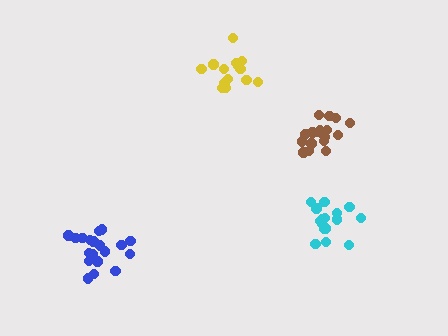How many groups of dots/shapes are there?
There are 4 groups.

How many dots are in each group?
Group 1: 19 dots, Group 2: 17 dots, Group 3: 18 dots, Group 4: 14 dots (68 total).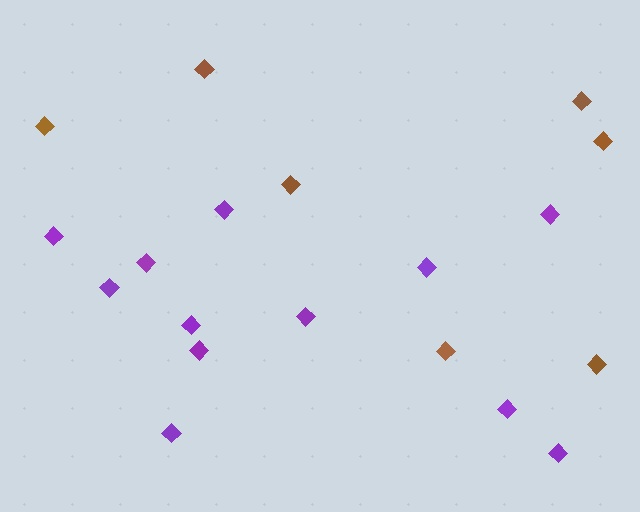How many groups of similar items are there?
There are 2 groups: one group of brown diamonds (7) and one group of purple diamonds (12).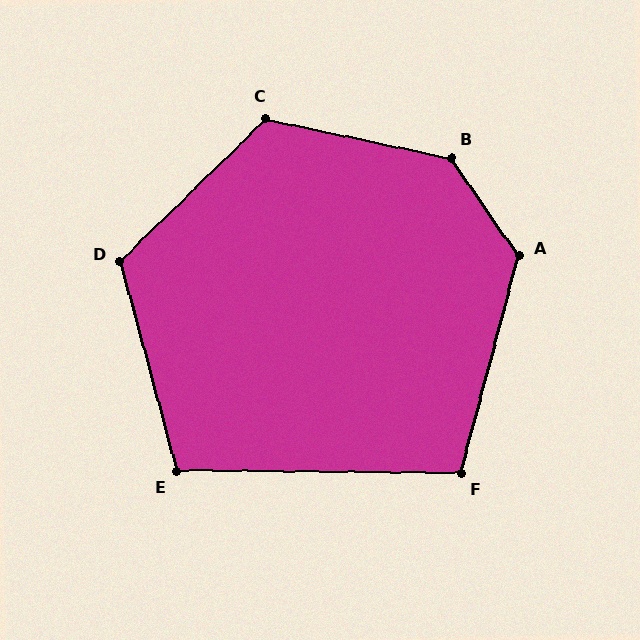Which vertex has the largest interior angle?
B, at approximately 136 degrees.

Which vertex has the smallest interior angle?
F, at approximately 104 degrees.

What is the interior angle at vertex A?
Approximately 131 degrees (obtuse).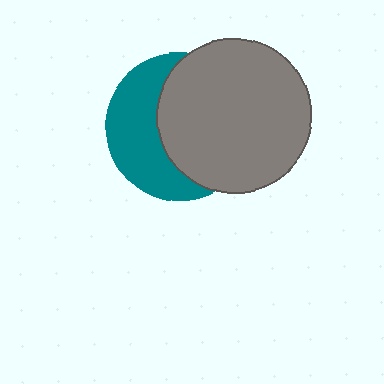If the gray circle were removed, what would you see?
You would see the complete teal circle.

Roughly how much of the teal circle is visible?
A small part of it is visible (roughly 43%).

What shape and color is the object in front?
The object in front is a gray circle.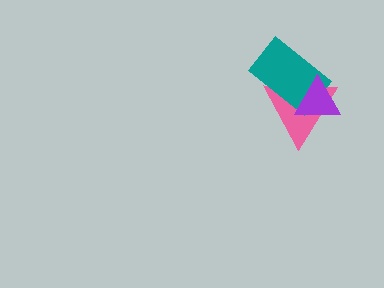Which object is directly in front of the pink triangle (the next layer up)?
The teal rectangle is directly in front of the pink triangle.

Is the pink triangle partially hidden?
Yes, it is partially covered by another shape.